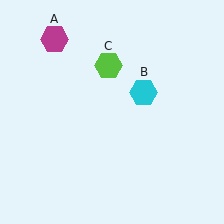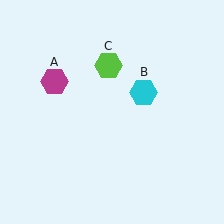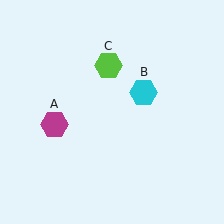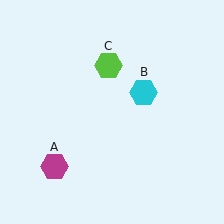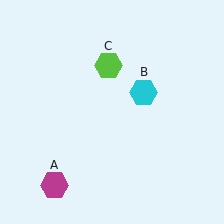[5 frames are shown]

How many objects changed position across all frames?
1 object changed position: magenta hexagon (object A).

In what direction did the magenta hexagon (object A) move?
The magenta hexagon (object A) moved down.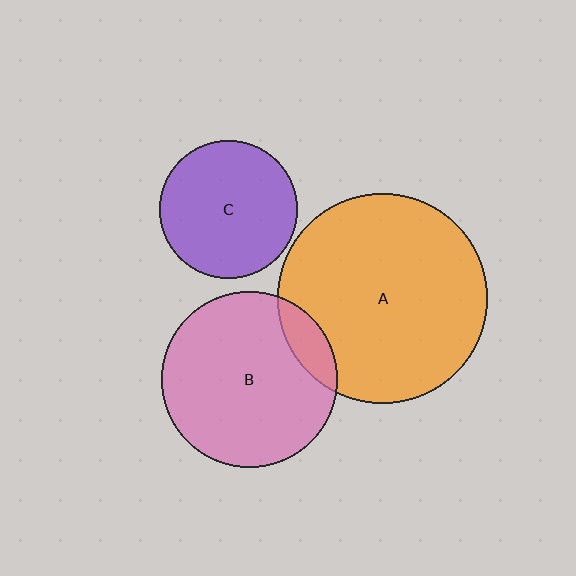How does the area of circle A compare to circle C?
Approximately 2.3 times.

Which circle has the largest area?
Circle A (orange).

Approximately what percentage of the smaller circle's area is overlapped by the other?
Approximately 10%.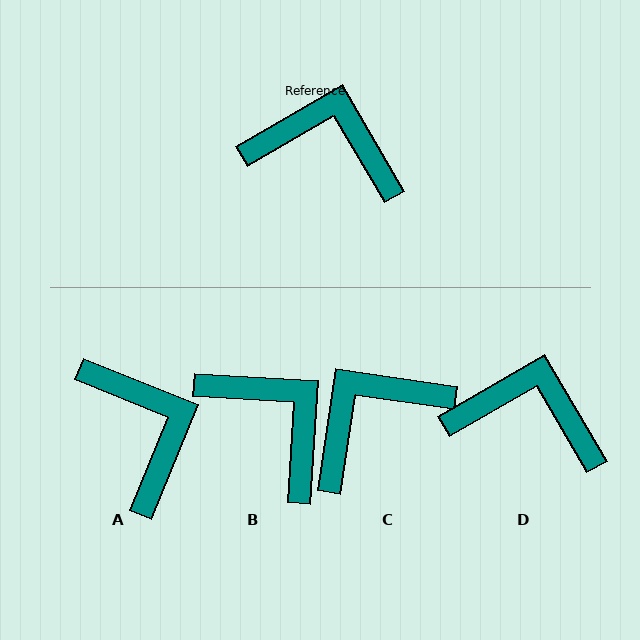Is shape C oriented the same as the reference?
No, it is off by about 51 degrees.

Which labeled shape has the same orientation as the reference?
D.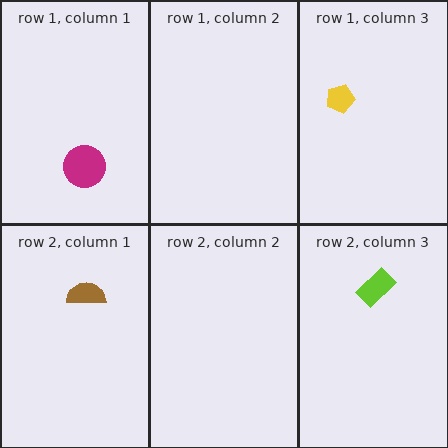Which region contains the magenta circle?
The row 1, column 1 region.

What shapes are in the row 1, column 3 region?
The yellow pentagon.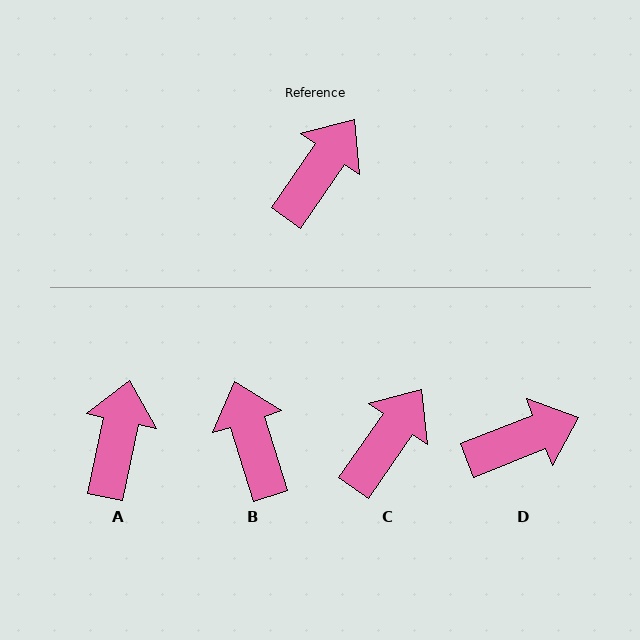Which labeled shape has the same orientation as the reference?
C.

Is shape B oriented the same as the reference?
No, it is off by about 52 degrees.